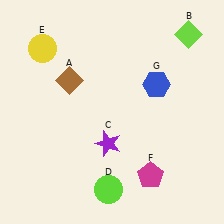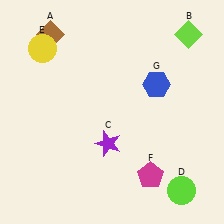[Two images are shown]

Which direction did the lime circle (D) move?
The lime circle (D) moved right.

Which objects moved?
The objects that moved are: the brown diamond (A), the lime circle (D).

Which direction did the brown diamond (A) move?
The brown diamond (A) moved up.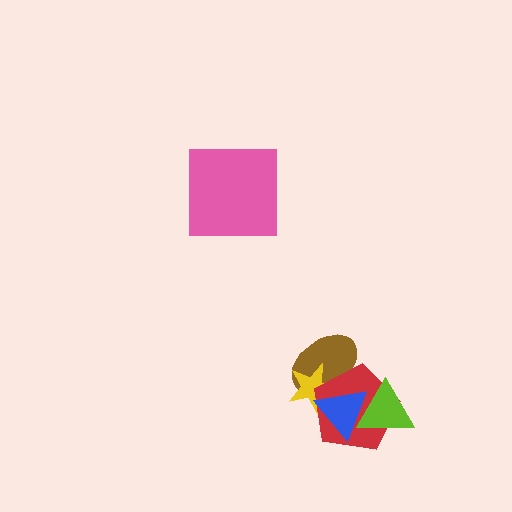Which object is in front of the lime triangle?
The blue triangle is in front of the lime triangle.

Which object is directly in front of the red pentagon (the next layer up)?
The lime triangle is directly in front of the red pentagon.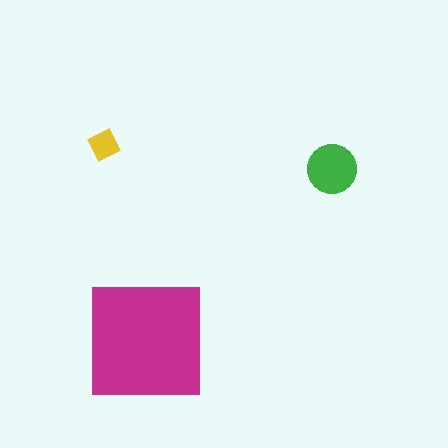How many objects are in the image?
There are 3 objects in the image.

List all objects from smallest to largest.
The yellow diamond, the green circle, the magenta square.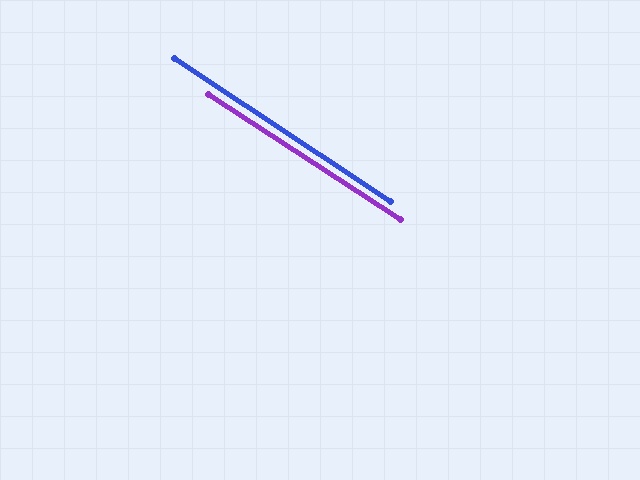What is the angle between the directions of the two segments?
Approximately 1 degree.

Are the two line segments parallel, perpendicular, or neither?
Parallel — their directions differ by only 0.6°.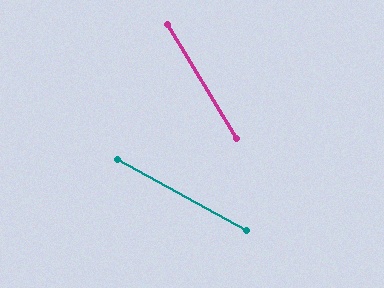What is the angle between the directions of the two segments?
Approximately 30 degrees.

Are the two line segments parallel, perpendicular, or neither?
Neither parallel nor perpendicular — they differ by about 30°.